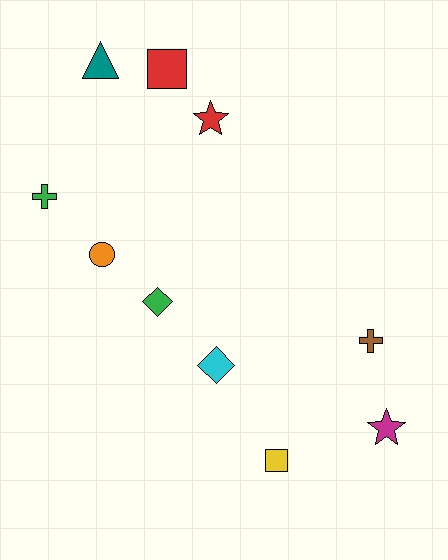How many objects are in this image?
There are 10 objects.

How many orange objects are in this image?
There is 1 orange object.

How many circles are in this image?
There is 1 circle.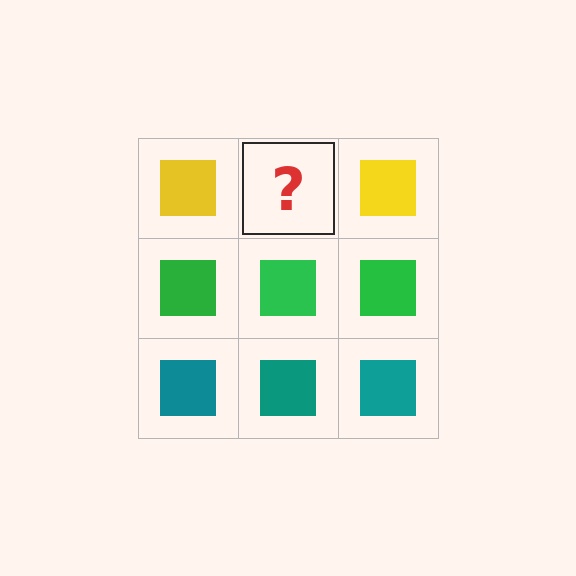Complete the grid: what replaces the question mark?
The question mark should be replaced with a yellow square.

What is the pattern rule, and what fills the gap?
The rule is that each row has a consistent color. The gap should be filled with a yellow square.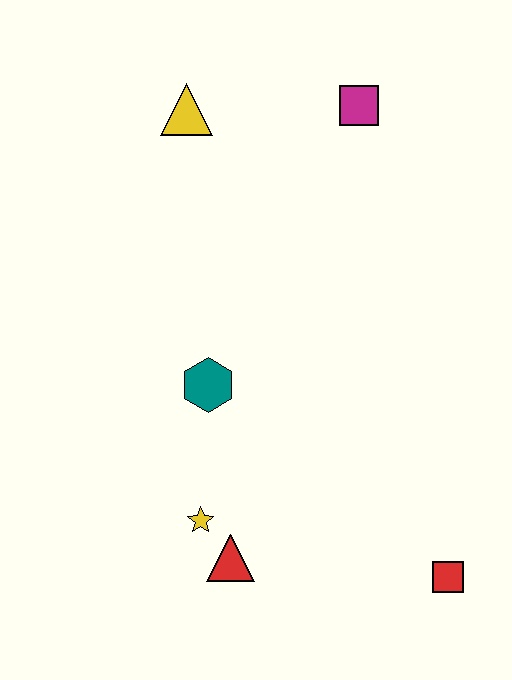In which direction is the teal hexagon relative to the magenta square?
The teal hexagon is below the magenta square.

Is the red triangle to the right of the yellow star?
Yes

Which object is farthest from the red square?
The yellow triangle is farthest from the red square.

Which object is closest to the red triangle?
The yellow star is closest to the red triangle.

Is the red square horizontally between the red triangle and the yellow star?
No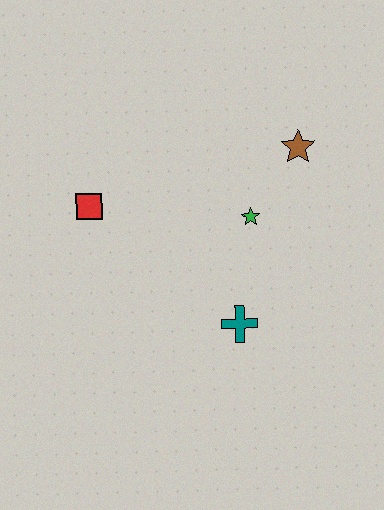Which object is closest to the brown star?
The green star is closest to the brown star.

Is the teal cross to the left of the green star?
Yes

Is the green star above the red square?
No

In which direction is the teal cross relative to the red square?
The teal cross is to the right of the red square.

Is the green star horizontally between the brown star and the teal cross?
Yes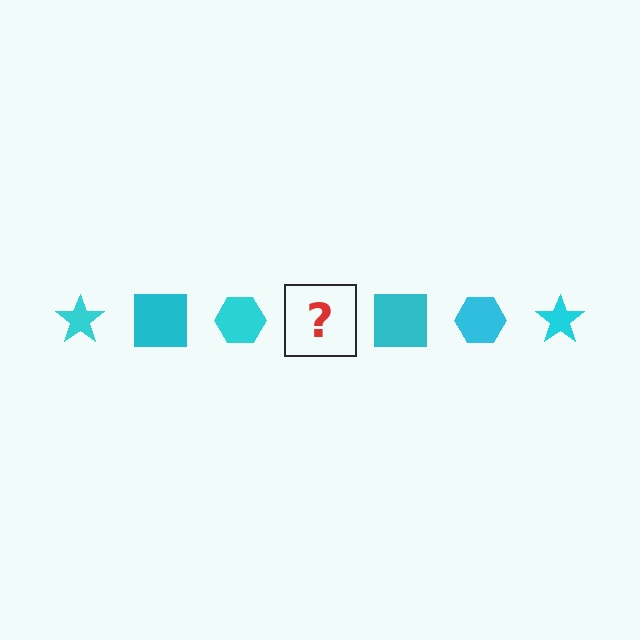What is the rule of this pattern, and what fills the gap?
The rule is that the pattern cycles through star, square, hexagon shapes in cyan. The gap should be filled with a cyan star.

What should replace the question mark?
The question mark should be replaced with a cyan star.